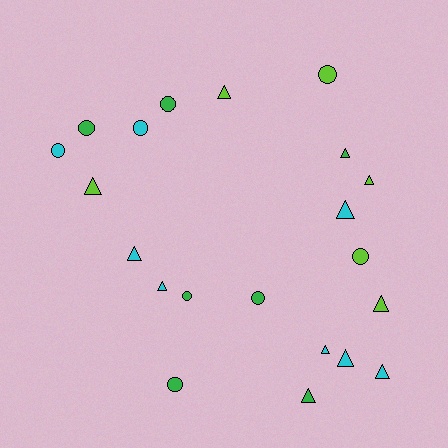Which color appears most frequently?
Cyan, with 8 objects.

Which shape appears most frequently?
Triangle, with 12 objects.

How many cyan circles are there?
There are 2 cyan circles.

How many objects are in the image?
There are 21 objects.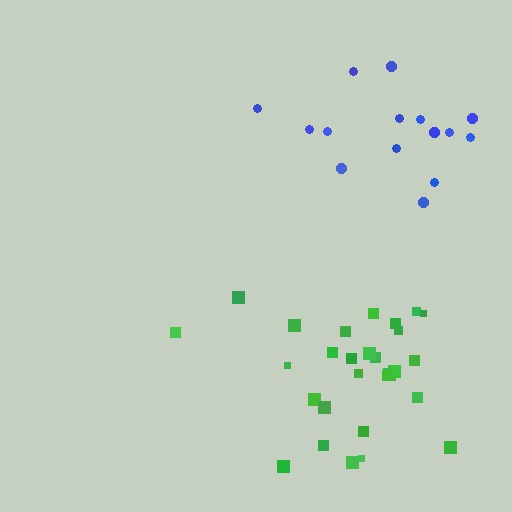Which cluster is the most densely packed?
Green.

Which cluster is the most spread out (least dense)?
Blue.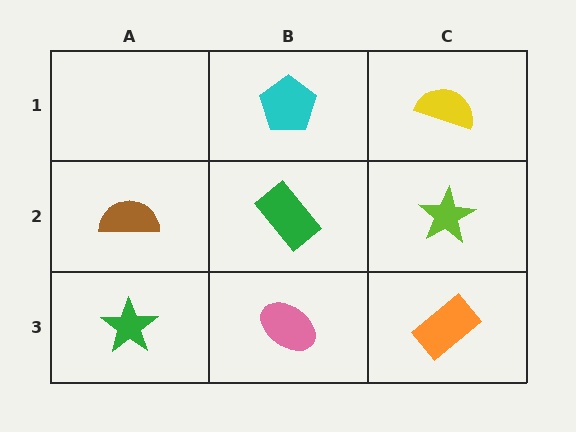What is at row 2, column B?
A green rectangle.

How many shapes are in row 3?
3 shapes.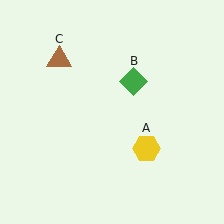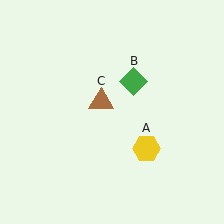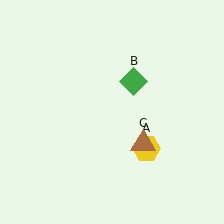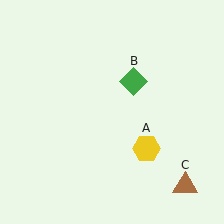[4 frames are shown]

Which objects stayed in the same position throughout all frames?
Yellow hexagon (object A) and green diamond (object B) remained stationary.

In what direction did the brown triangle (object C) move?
The brown triangle (object C) moved down and to the right.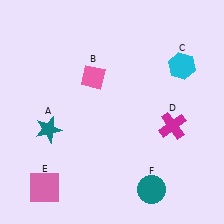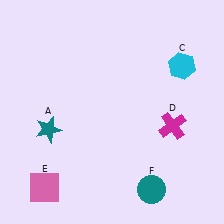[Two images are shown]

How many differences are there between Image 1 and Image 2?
There is 1 difference between the two images.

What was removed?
The pink diamond (B) was removed in Image 2.